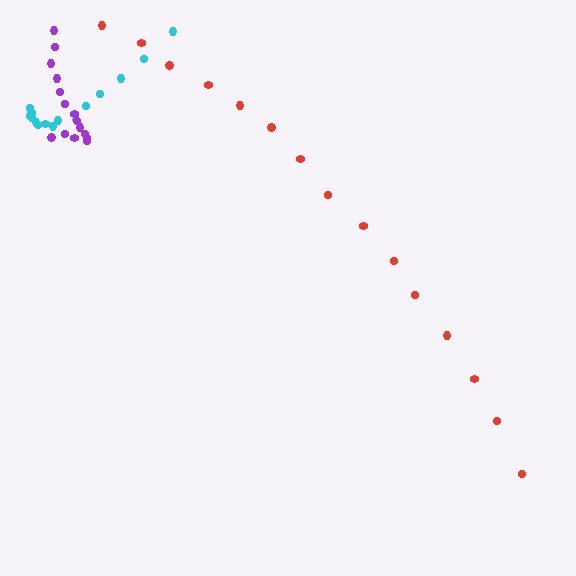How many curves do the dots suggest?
There are 3 distinct paths.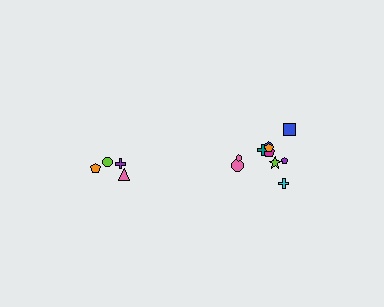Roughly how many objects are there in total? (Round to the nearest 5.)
Roughly 15 objects in total.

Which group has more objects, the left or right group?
The right group.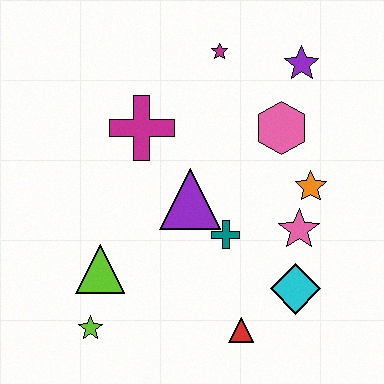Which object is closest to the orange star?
The pink star is closest to the orange star.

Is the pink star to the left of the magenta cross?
No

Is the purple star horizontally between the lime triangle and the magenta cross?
No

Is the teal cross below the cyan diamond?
No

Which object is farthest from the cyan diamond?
The magenta star is farthest from the cyan diamond.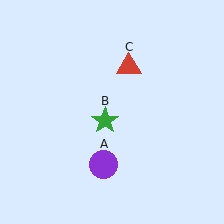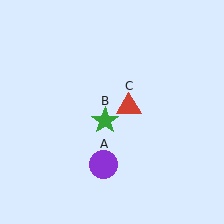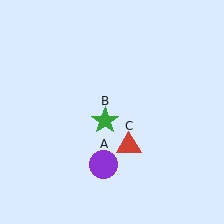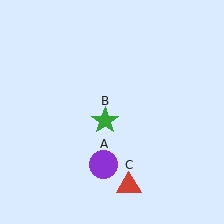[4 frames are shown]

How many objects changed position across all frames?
1 object changed position: red triangle (object C).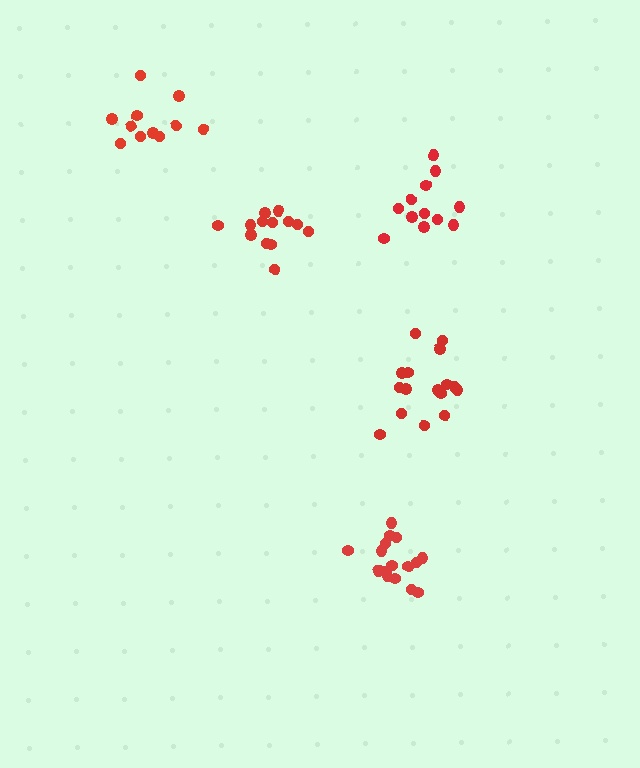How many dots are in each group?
Group 1: 12 dots, Group 2: 11 dots, Group 3: 16 dots, Group 4: 17 dots, Group 5: 13 dots (69 total).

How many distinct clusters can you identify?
There are 5 distinct clusters.